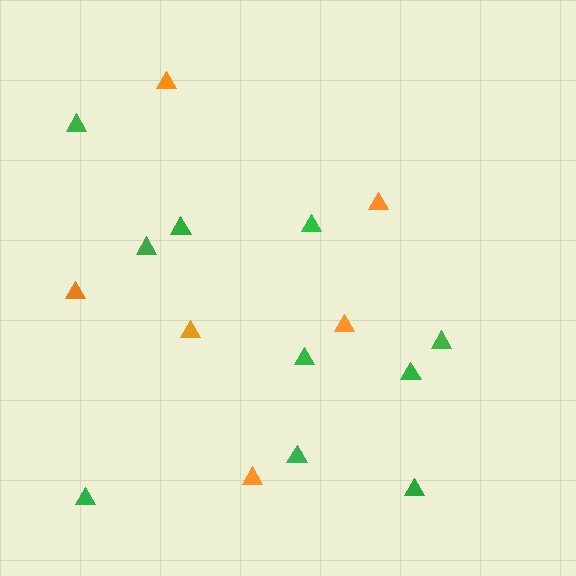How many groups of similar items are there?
There are 2 groups: one group of green triangles (10) and one group of orange triangles (6).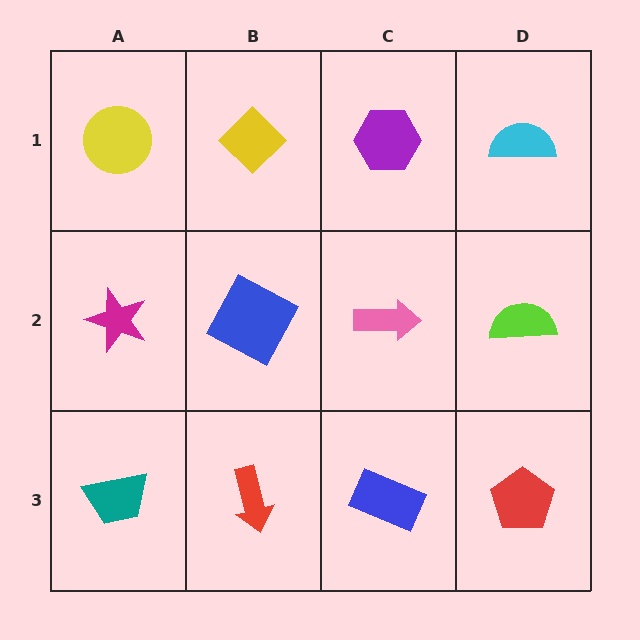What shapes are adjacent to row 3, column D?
A lime semicircle (row 2, column D), a blue rectangle (row 3, column C).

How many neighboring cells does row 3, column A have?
2.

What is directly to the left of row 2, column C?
A blue square.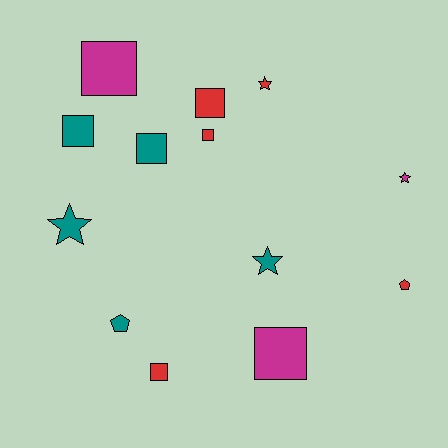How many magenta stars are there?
There is 1 magenta star.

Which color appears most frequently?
Teal, with 5 objects.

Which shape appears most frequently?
Square, with 7 objects.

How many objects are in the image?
There are 13 objects.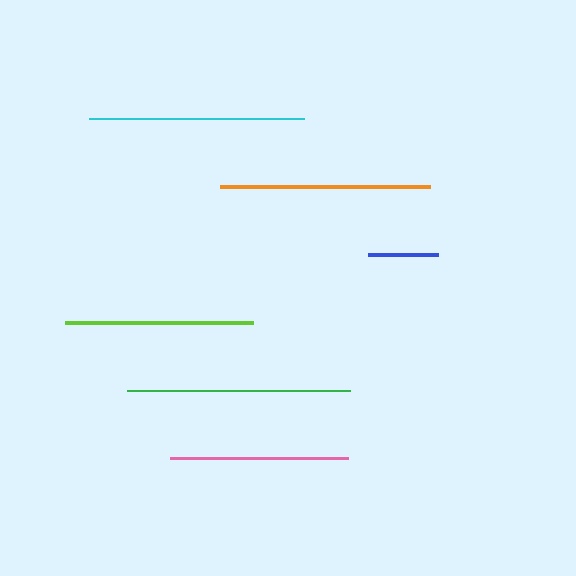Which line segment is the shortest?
The blue line is the shortest at approximately 70 pixels.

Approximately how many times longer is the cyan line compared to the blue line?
The cyan line is approximately 3.1 times the length of the blue line.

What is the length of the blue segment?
The blue segment is approximately 70 pixels long.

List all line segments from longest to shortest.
From longest to shortest: green, cyan, orange, lime, pink, blue.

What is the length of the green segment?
The green segment is approximately 222 pixels long.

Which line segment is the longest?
The green line is the longest at approximately 222 pixels.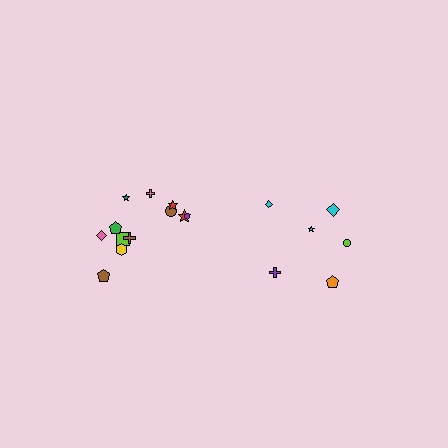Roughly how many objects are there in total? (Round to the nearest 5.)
Roughly 20 objects in total.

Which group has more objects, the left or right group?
The left group.